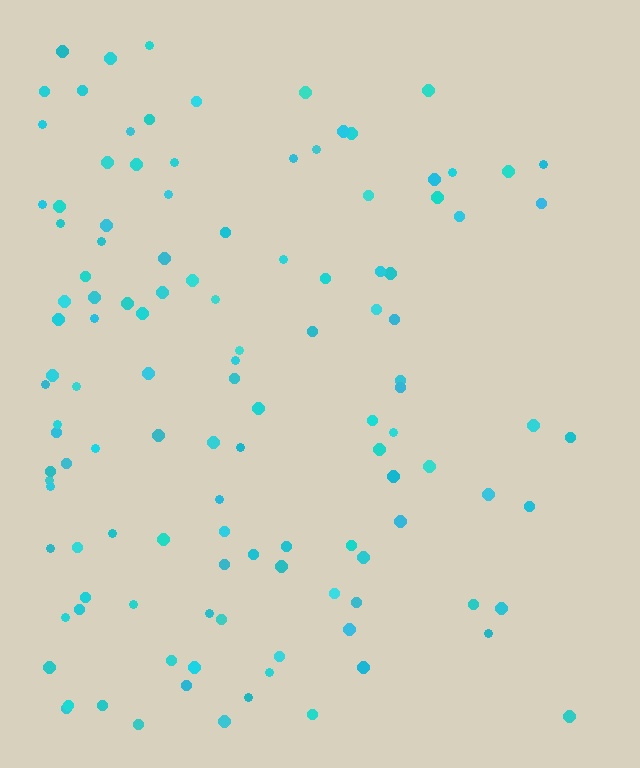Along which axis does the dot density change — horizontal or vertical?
Horizontal.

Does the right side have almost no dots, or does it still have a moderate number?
Still a moderate number, just noticeably fewer than the left.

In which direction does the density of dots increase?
From right to left, with the left side densest.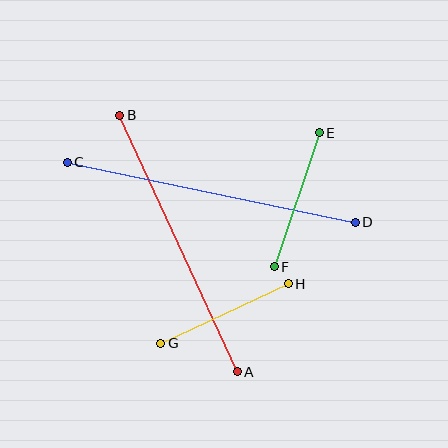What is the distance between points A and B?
The distance is approximately 282 pixels.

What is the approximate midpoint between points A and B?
The midpoint is at approximately (179, 244) pixels.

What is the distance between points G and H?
The distance is approximately 141 pixels.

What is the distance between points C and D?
The distance is approximately 294 pixels.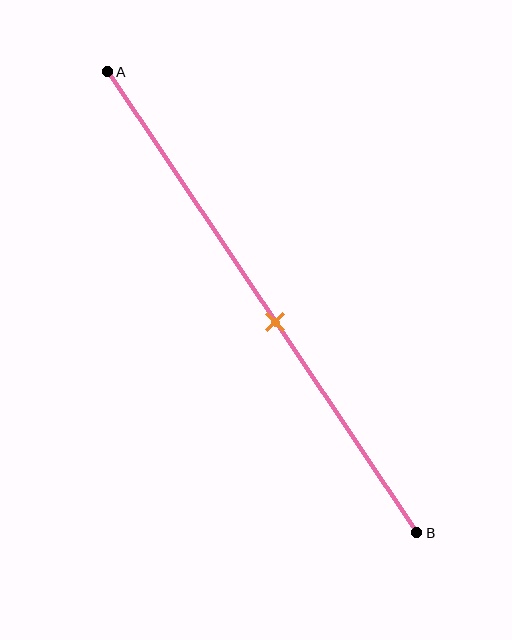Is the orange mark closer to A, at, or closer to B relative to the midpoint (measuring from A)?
The orange mark is closer to point B than the midpoint of segment AB.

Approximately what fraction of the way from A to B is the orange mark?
The orange mark is approximately 55% of the way from A to B.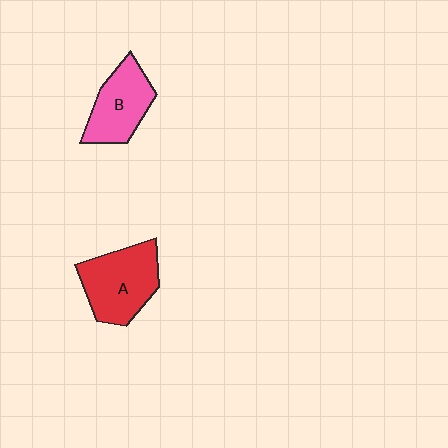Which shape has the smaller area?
Shape B (pink).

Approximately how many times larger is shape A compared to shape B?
Approximately 1.2 times.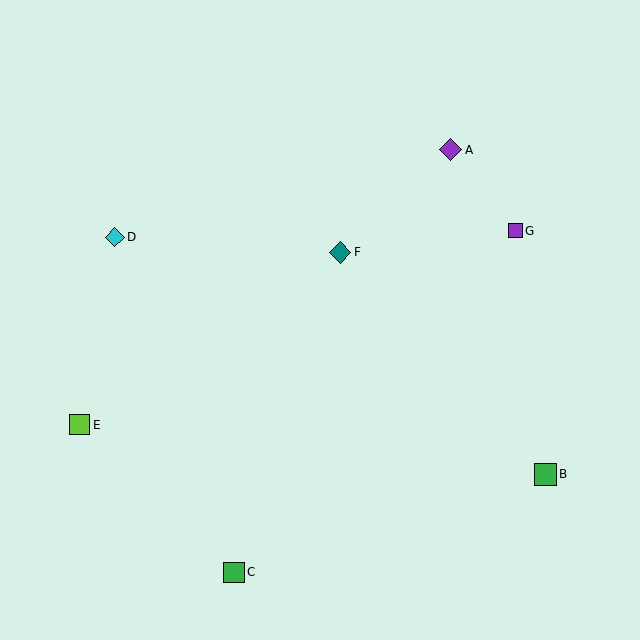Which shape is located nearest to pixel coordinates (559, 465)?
The green square (labeled B) at (545, 474) is nearest to that location.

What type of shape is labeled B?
Shape B is a green square.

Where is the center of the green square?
The center of the green square is at (545, 474).